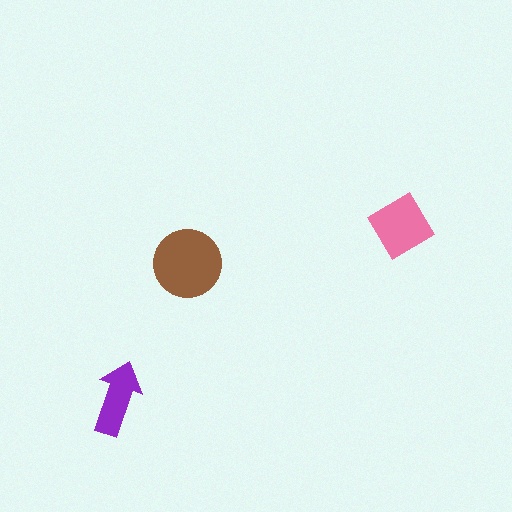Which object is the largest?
The brown circle.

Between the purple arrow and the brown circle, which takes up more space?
The brown circle.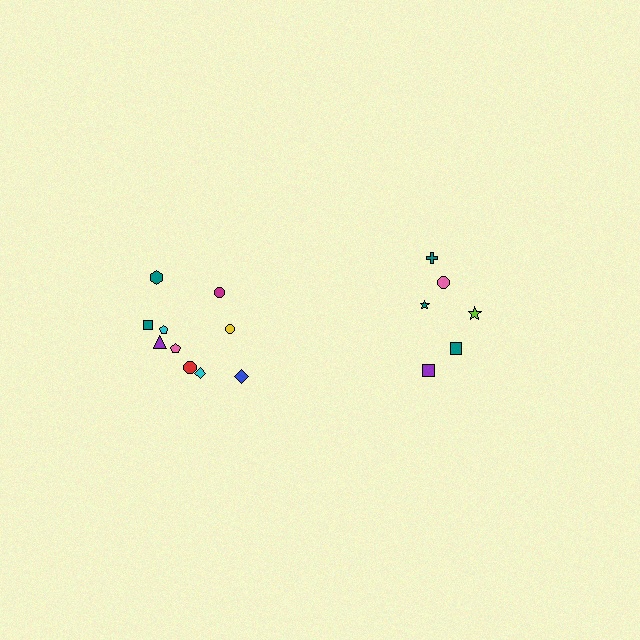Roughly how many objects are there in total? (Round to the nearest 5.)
Roughly 15 objects in total.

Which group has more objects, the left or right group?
The left group.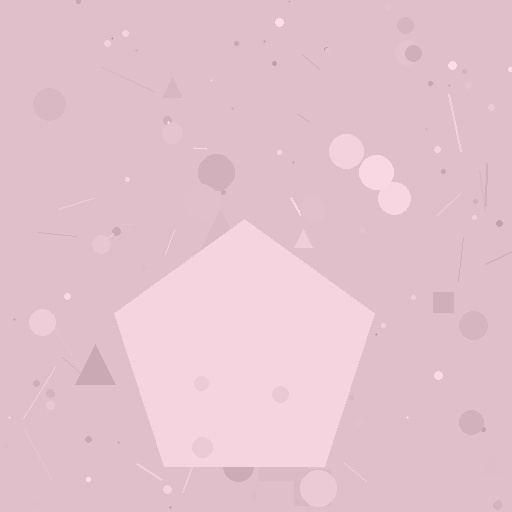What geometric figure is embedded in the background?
A pentagon is embedded in the background.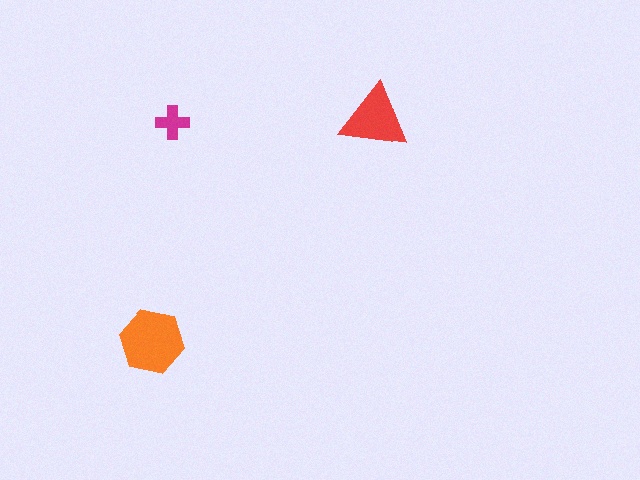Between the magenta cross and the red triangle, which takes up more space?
The red triangle.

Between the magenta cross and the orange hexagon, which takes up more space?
The orange hexagon.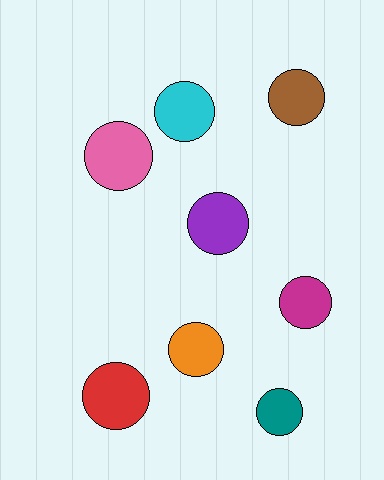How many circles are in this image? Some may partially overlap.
There are 8 circles.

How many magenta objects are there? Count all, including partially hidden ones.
There is 1 magenta object.